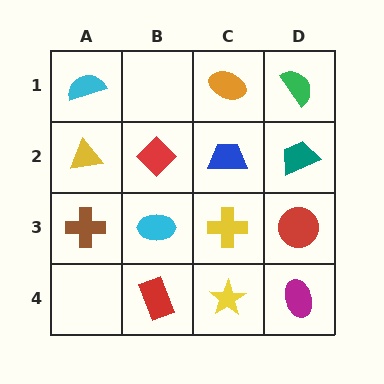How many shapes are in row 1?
3 shapes.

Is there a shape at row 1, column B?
No, that cell is empty.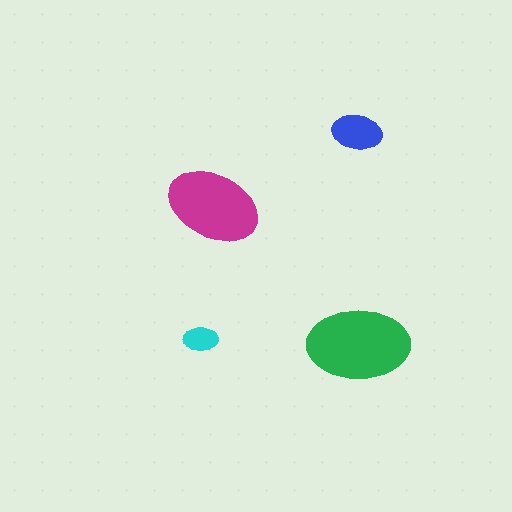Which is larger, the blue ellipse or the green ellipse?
The green one.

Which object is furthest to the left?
The cyan ellipse is leftmost.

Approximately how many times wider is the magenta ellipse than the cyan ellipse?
About 2.5 times wider.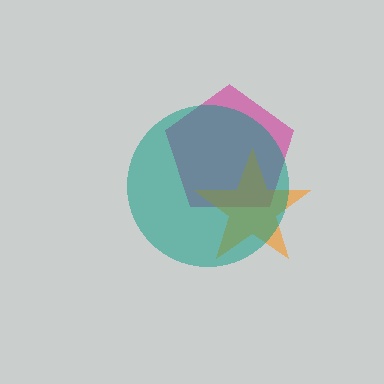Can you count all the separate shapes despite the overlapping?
Yes, there are 3 separate shapes.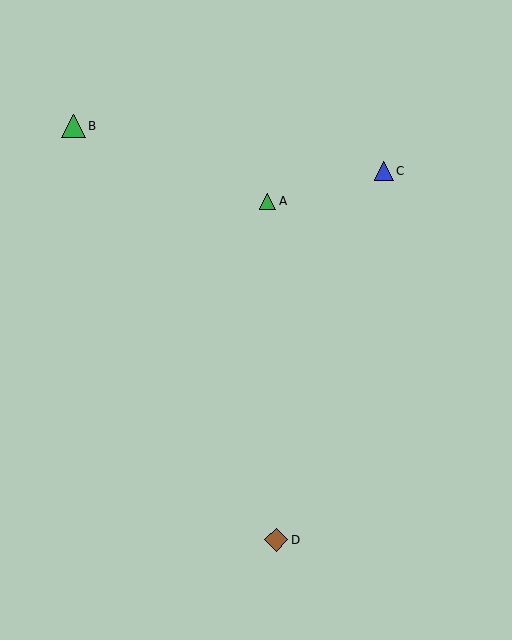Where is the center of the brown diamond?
The center of the brown diamond is at (276, 540).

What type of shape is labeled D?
Shape D is a brown diamond.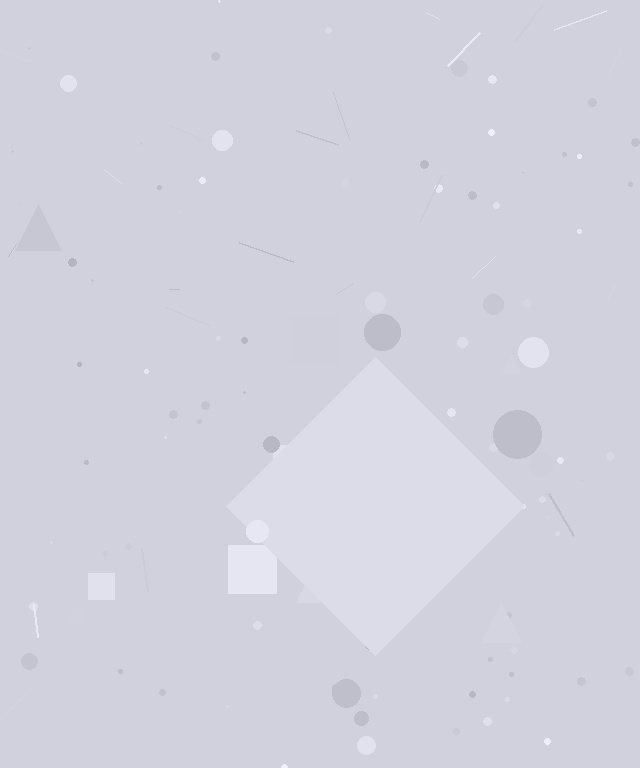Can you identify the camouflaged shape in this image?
The camouflaged shape is a diamond.